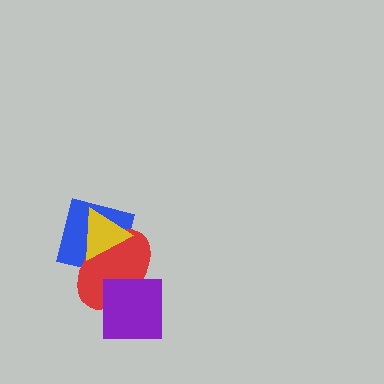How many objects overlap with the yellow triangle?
2 objects overlap with the yellow triangle.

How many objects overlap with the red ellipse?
3 objects overlap with the red ellipse.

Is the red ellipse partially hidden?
Yes, it is partially covered by another shape.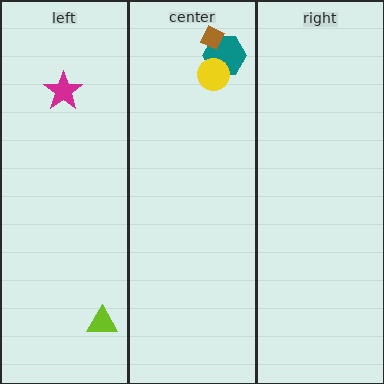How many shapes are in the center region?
3.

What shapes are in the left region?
The magenta star, the lime triangle.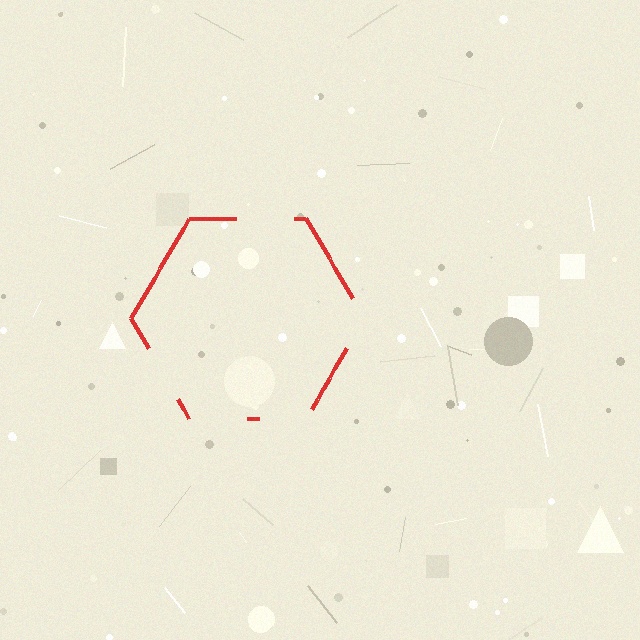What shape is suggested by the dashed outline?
The dashed outline suggests a hexagon.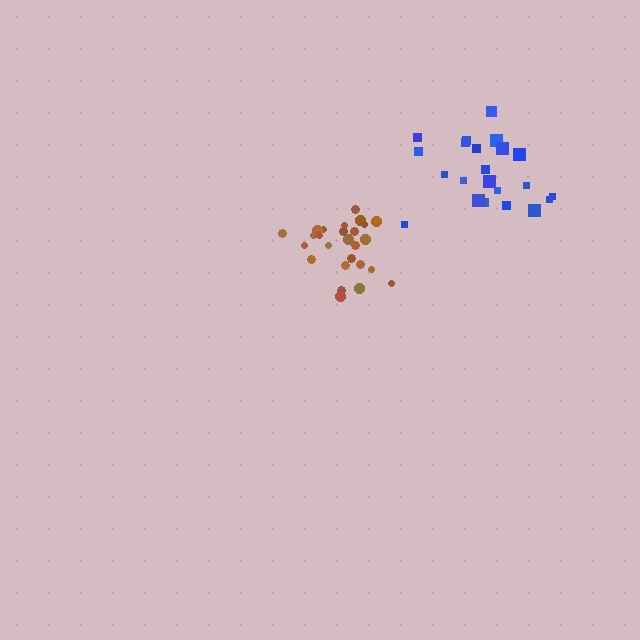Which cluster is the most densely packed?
Brown.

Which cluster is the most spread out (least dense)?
Blue.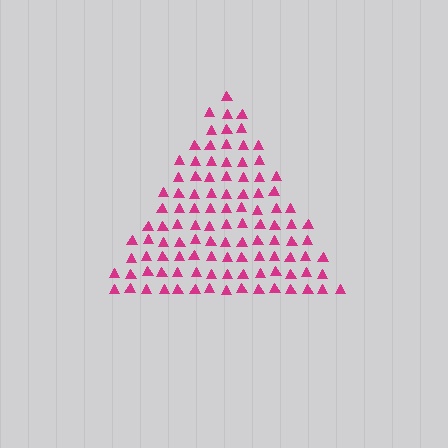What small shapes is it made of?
It is made of small triangles.